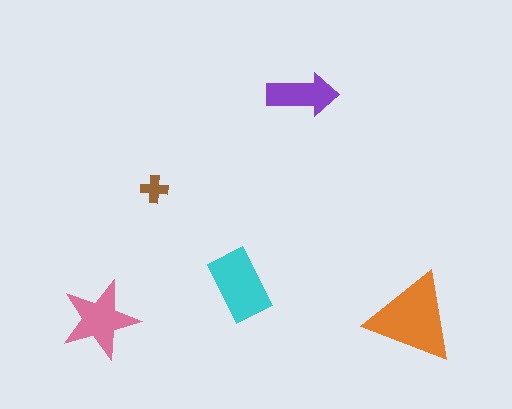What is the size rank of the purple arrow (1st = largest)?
4th.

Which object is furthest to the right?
The orange triangle is rightmost.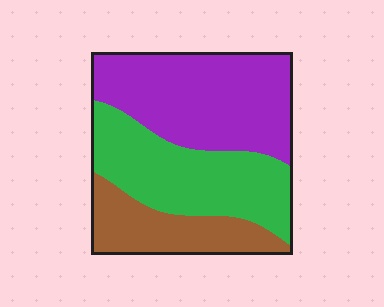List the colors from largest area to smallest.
From largest to smallest: purple, green, brown.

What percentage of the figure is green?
Green takes up about three eighths (3/8) of the figure.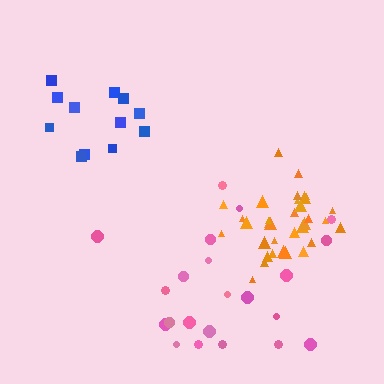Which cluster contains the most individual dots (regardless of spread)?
Orange (33).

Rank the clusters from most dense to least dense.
orange, blue, pink.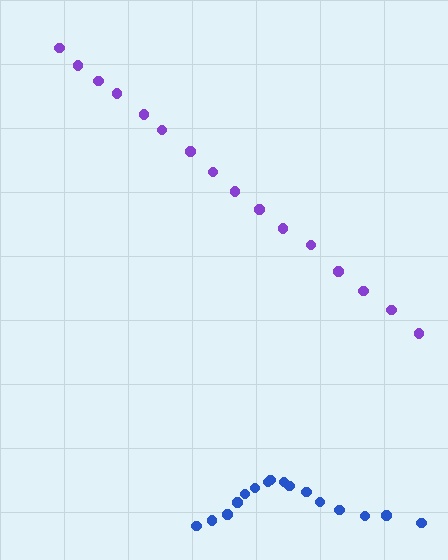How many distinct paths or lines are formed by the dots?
There are 2 distinct paths.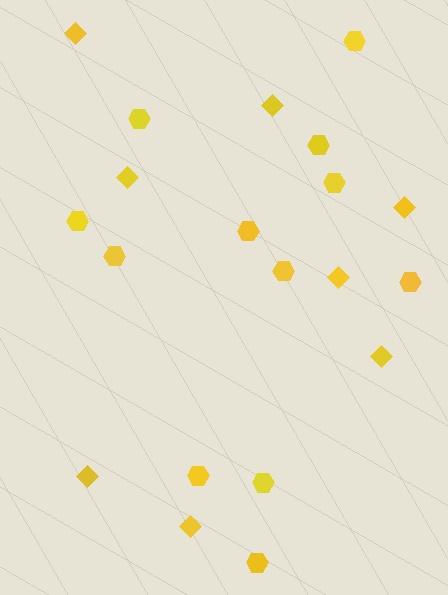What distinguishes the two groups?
There are 2 groups: one group of diamonds (8) and one group of hexagons (12).